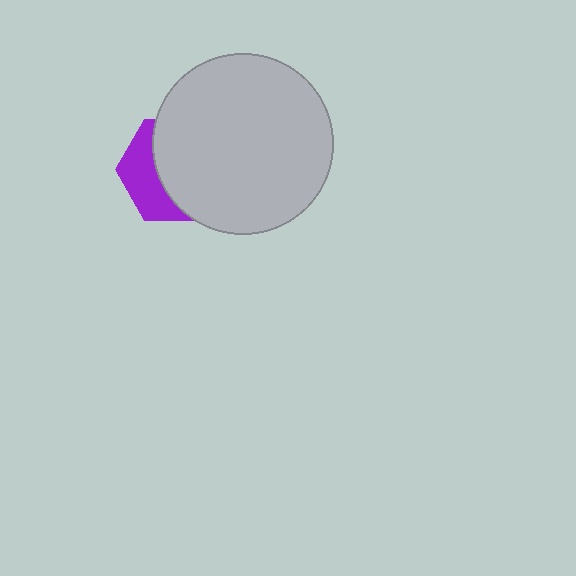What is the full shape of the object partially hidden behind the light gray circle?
The partially hidden object is a purple hexagon.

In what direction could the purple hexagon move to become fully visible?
The purple hexagon could move left. That would shift it out from behind the light gray circle entirely.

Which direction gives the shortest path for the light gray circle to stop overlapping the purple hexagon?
Moving right gives the shortest separation.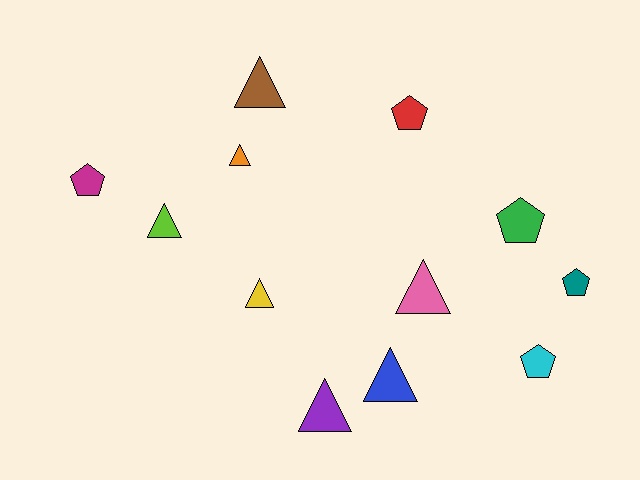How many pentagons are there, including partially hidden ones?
There are 5 pentagons.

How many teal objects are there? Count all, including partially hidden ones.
There is 1 teal object.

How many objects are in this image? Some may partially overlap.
There are 12 objects.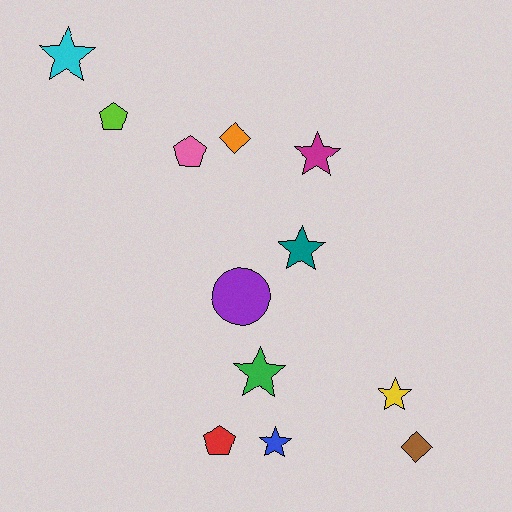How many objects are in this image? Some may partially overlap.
There are 12 objects.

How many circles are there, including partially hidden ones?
There is 1 circle.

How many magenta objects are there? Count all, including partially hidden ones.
There is 1 magenta object.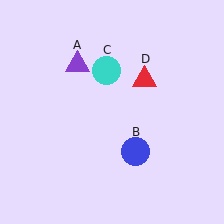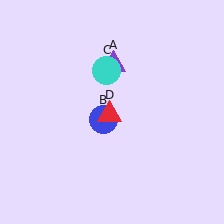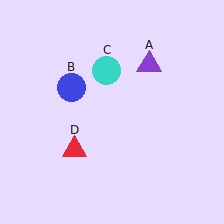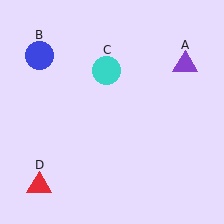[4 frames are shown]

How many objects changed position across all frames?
3 objects changed position: purple triangle (object A), blue circle (object B), red triangle (object D).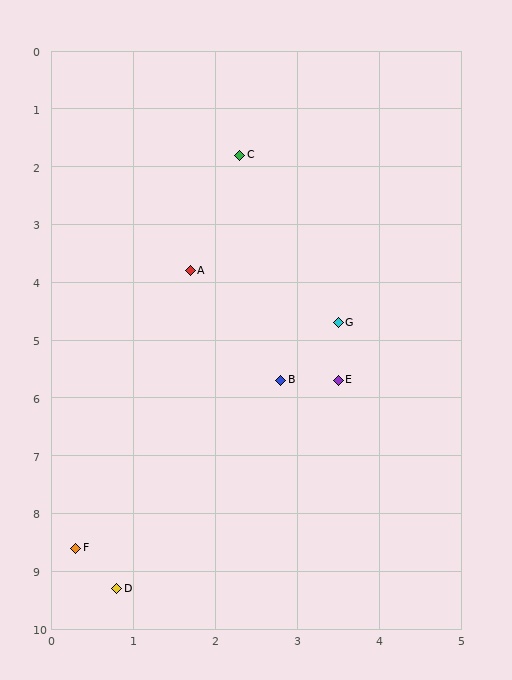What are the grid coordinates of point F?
Point F is at approximately (0.3, 8.6).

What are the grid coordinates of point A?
Point A is at approximately (1.7, 3.8).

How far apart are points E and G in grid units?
Points E and G are about 1.0 grid units apart.